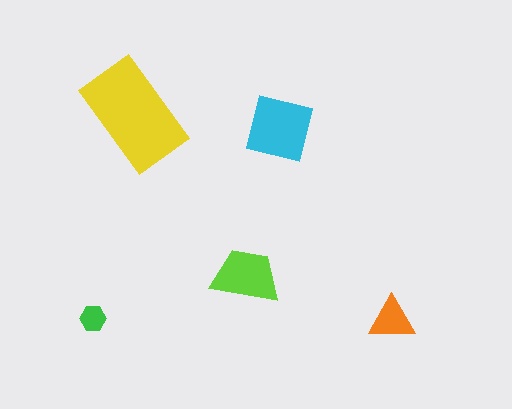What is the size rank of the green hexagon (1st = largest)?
5th.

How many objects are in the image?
There are 5 objects in the image.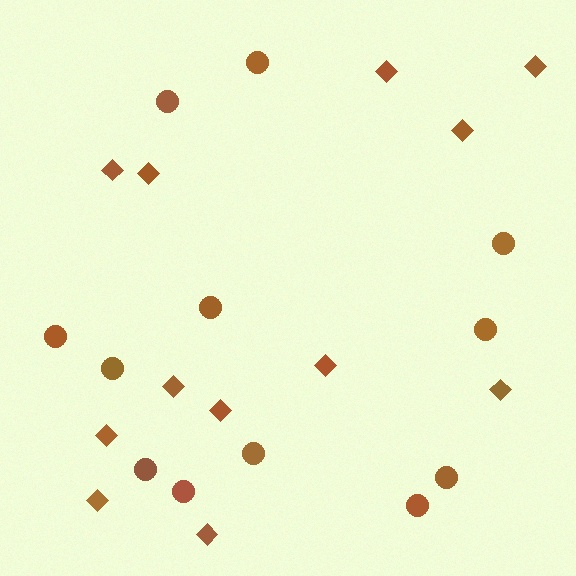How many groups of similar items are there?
There are 2 groups: one group of circles (12) and one group of diamonds (12).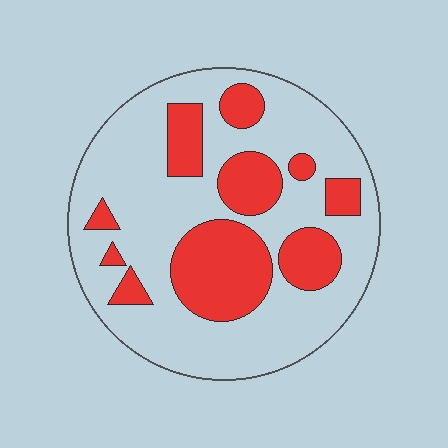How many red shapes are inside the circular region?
10.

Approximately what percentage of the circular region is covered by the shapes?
Approximately 30%.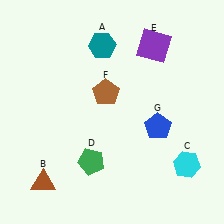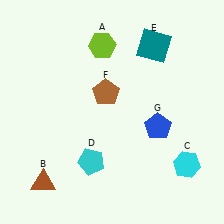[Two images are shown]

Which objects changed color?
A changed from teal to lime. D changed from green to cyan. E changed from purple to teal.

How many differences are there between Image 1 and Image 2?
There are 3 differences between the two images.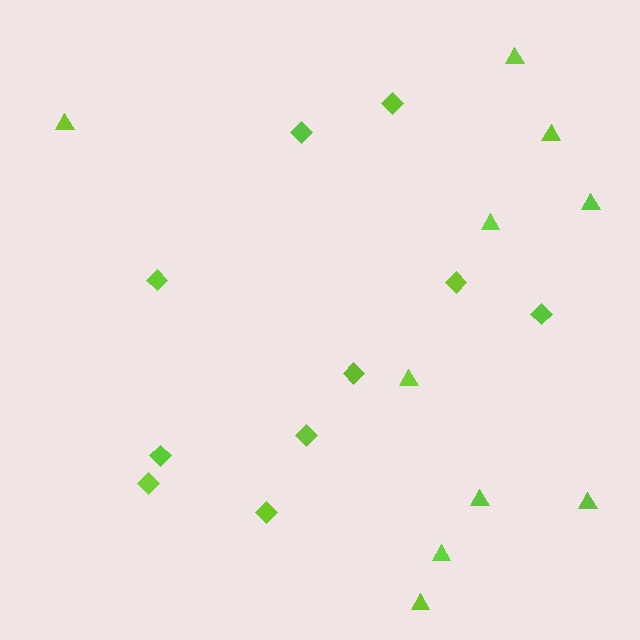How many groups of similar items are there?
There are 2 groups: one group of diamonds (10) and one group of triangles (10).